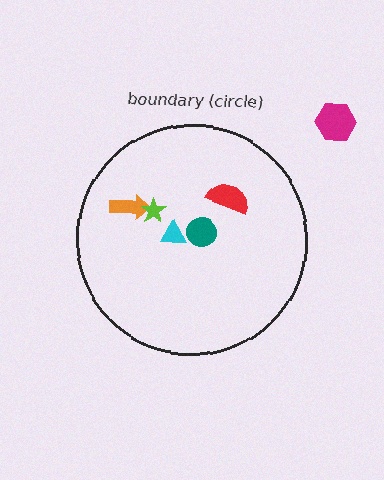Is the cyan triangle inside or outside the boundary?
Inside.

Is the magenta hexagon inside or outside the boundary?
Outside.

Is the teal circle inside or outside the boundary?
Inside.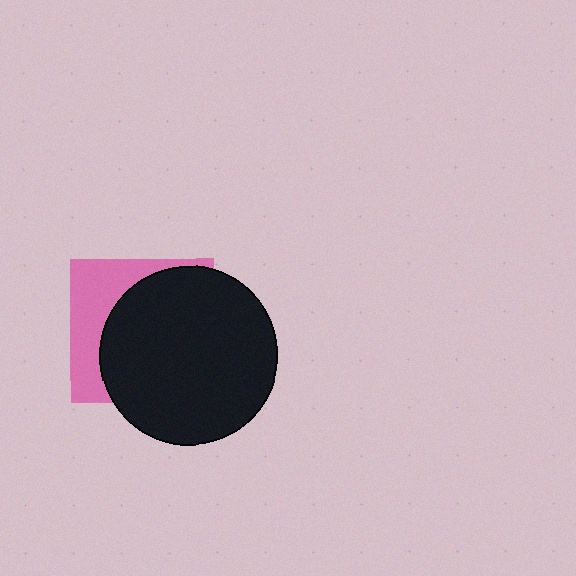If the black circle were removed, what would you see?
You would see the complete pink square.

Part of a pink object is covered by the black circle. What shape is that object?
It is a square.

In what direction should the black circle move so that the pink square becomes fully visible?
The black circle should move right. That is the shortest direction to clear the overlap and leave the pink square fully visible.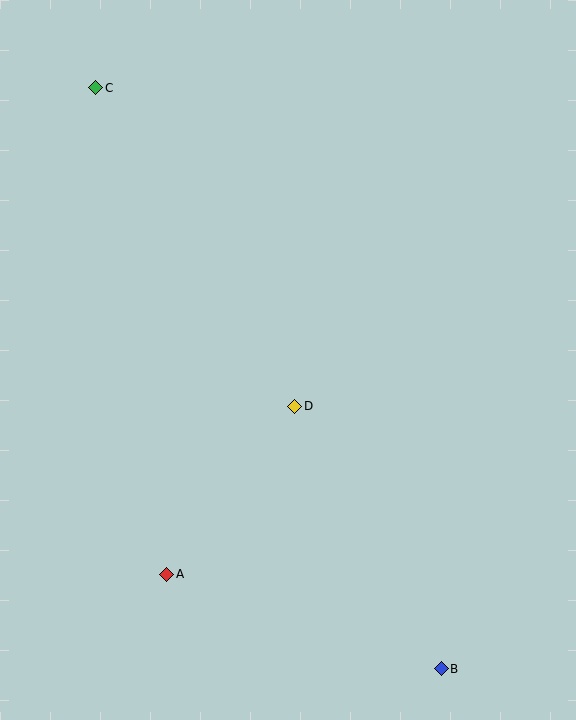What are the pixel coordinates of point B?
Point B is at (441, 669).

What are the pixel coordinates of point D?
Point D is at (295, 406).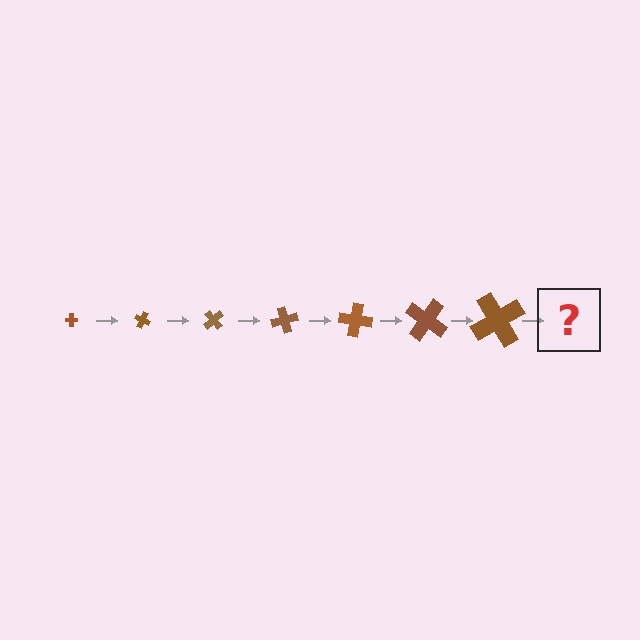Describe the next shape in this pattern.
It should be a cross, larger than the previous one and rotated 175 degrees from the start.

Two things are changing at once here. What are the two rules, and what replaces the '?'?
The two rules are that the cross grows larger each step and it rotates 25 degrees each step. The '?' should be a cross, larger than the previous one and rotated 175 degrees from the start.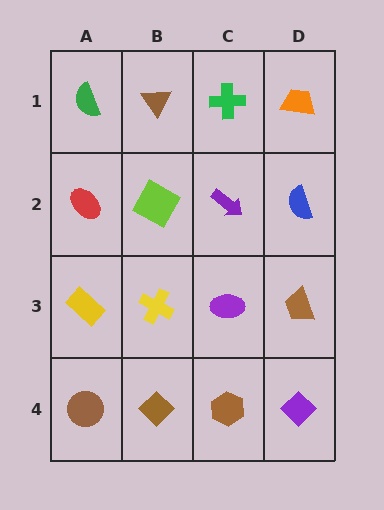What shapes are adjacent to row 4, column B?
A yellow cross (row 3, column B), a brown circle (row 4, column A), a brown hexagon (row 4, column C).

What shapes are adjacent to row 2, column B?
A brown triangle (row 1, column B), a yellow cross (row 3, column B), a red ellipse (row 2, column A), a purple arrow (row 2, column C).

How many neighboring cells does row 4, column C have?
3.